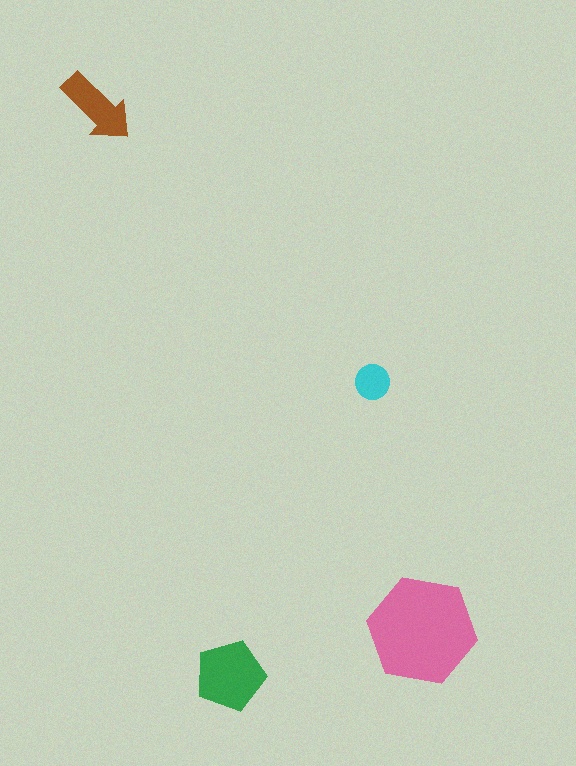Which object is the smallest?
The cyan circle.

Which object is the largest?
The pink hexagon.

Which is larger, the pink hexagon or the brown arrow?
The pink hexagon.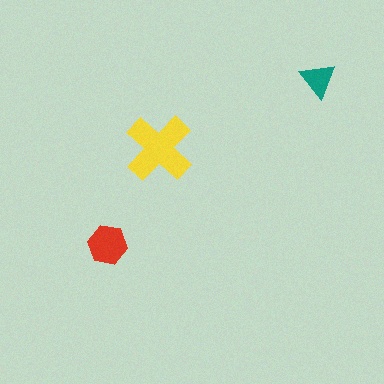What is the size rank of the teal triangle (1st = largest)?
3rd.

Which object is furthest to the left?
The red hexagon is leftmost.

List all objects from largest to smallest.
The yellow cross, the red hexagon, the teal triangle.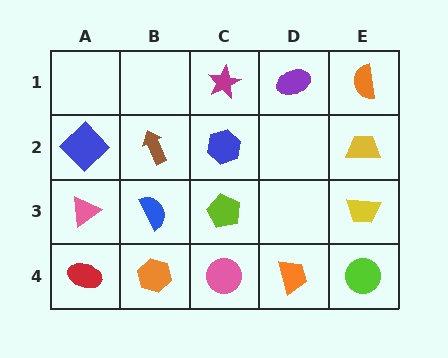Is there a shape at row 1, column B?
No, that cell is empty.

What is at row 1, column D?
A purple ellipse.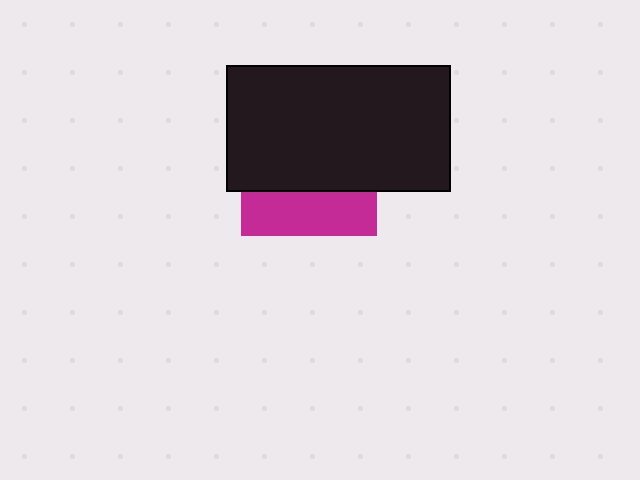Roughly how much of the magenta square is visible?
A small part of it is visible (roughly 33%).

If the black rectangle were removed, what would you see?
You would see the complete magenta square.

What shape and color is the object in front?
The object in front is a black rectangle.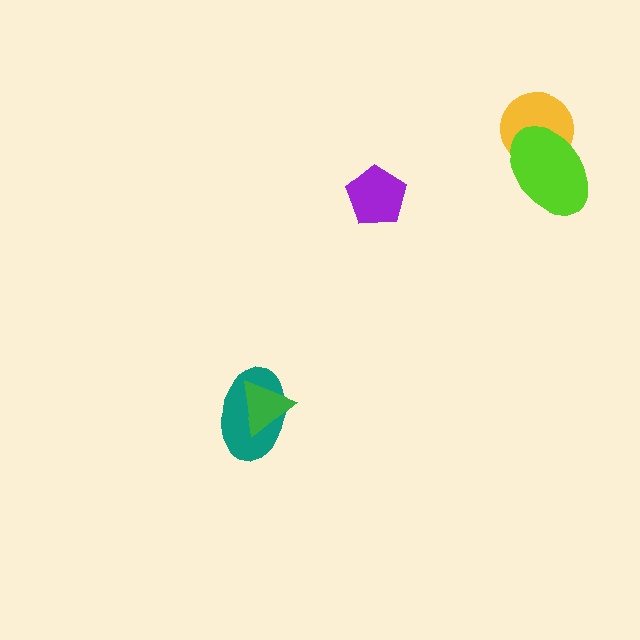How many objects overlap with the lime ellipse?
1 object overlaps with the lime ellipse.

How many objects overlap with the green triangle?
1 object overlaps with the green triangle.